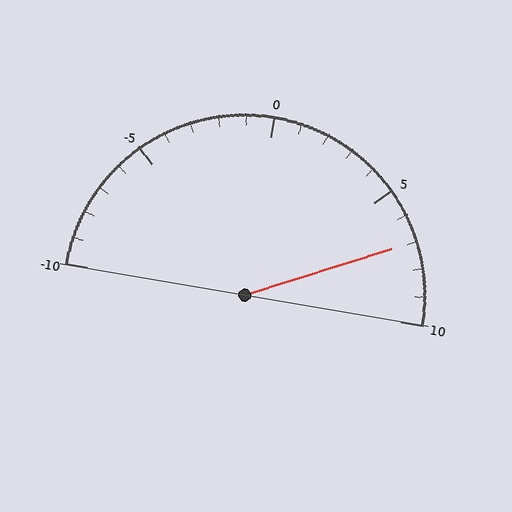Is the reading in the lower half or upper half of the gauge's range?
The reading is in the upper half of the range (-10 to 10).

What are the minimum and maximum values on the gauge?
The gauge ranges from -10 to 10.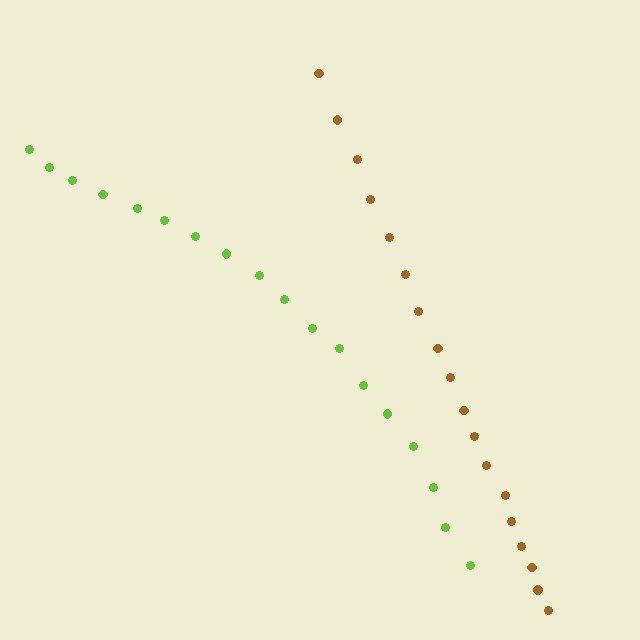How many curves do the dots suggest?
There are 2 distinct paths.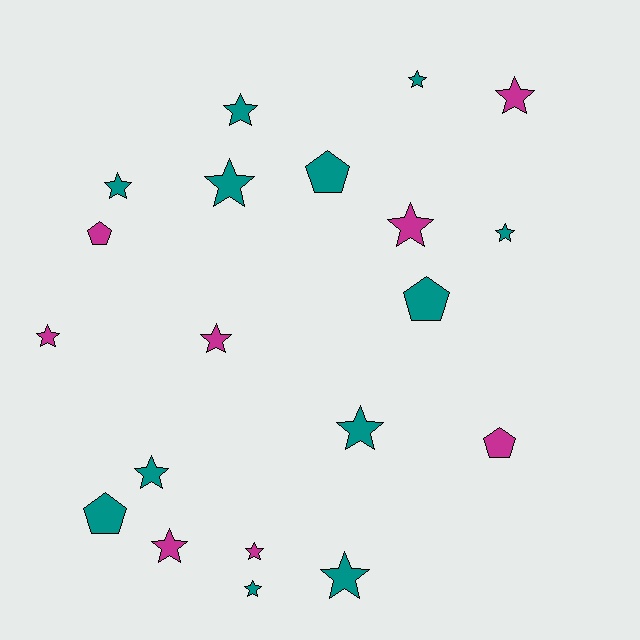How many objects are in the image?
There are 20 objects.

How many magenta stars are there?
There are 6 magenta stars.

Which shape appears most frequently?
Star, with 15 objects.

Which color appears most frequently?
Teal, with 12 objects.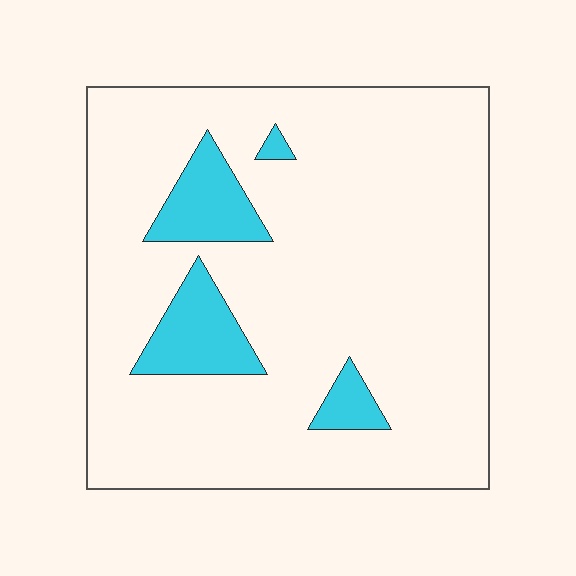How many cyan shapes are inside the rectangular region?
4.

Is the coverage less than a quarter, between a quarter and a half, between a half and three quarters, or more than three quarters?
Less than a quarter.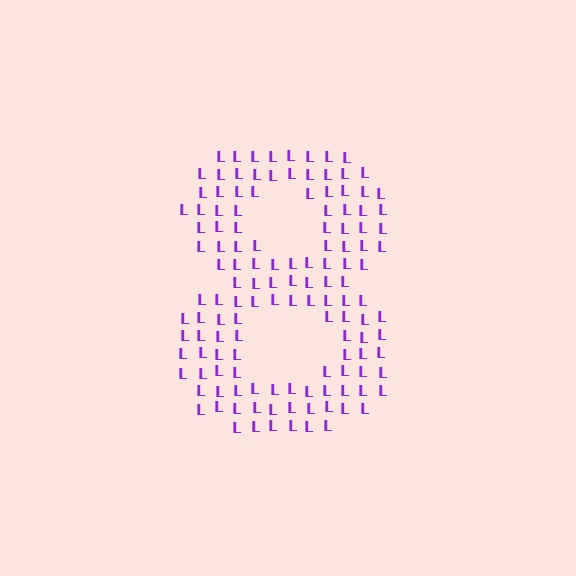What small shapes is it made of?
It is made of small letter L's.